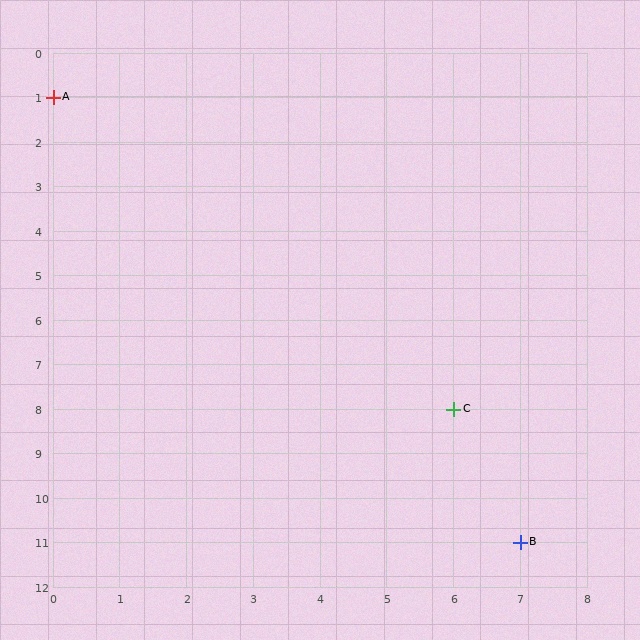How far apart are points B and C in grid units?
Points B and C are 1 column and 3 rows apart (about 3.2 grid units diagonally).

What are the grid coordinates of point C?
Point C is at grid coordinates (6, 8).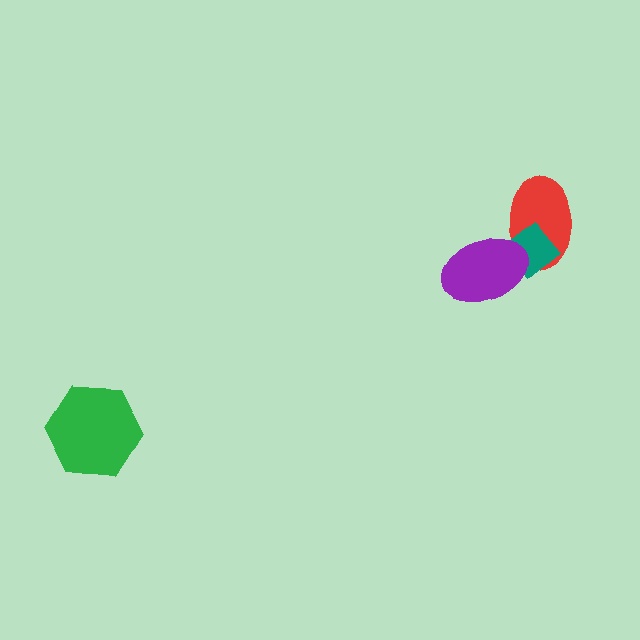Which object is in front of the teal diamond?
The purple ellipse is in front of the teal diamond.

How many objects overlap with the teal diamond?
2 objects overlap with the teal diamond.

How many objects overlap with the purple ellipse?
2 objects overlap with the purple ellipse.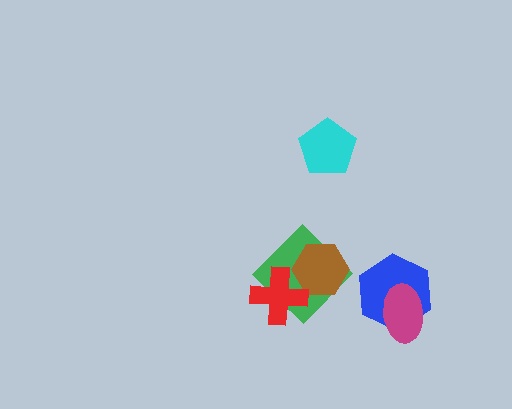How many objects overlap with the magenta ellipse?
1 object overlaps with the magenta ellipse.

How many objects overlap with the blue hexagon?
1 object overlaps with the blue hexagon.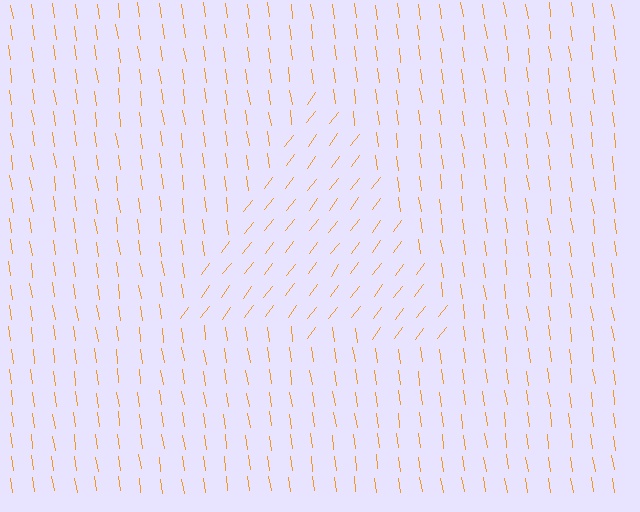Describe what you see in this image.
The image is filled with small orange line segments. A triangle region in the image has lines oriented differently from the surrounding lines, creating a visible texture boundary.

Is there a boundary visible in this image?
Yes, there is a texture boundary formed by a change in line orientation.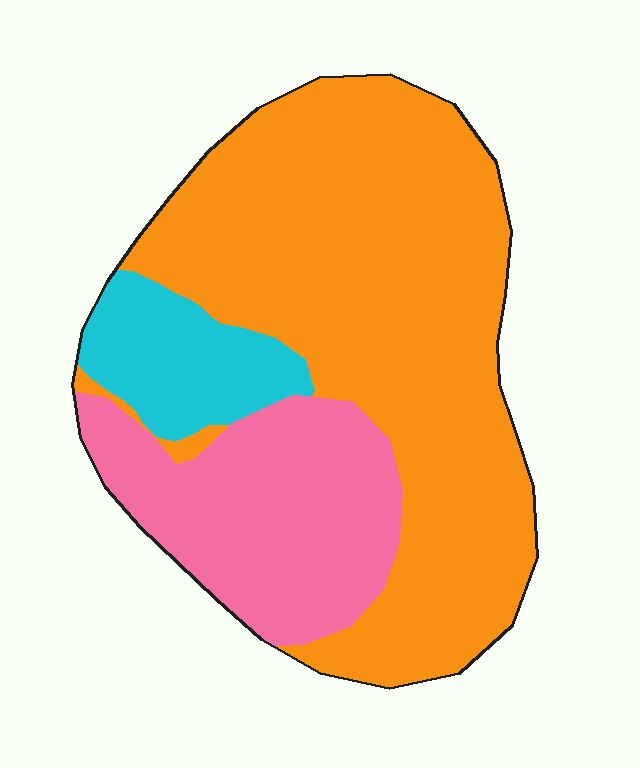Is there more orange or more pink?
Orange.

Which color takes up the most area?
Orange, at roughly 65%.